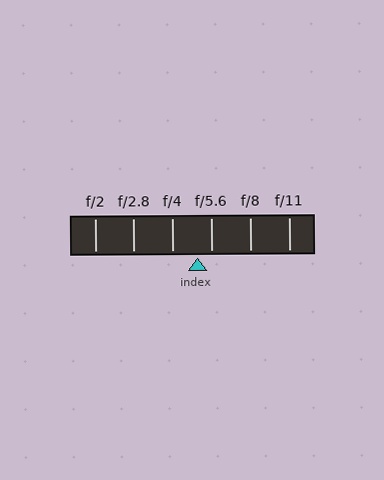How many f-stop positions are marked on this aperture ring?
There are 6 f-stop positions marked.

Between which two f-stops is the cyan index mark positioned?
The index mark is between f/4 and f/5.6.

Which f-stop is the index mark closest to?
The index mark is closest to f/5.6.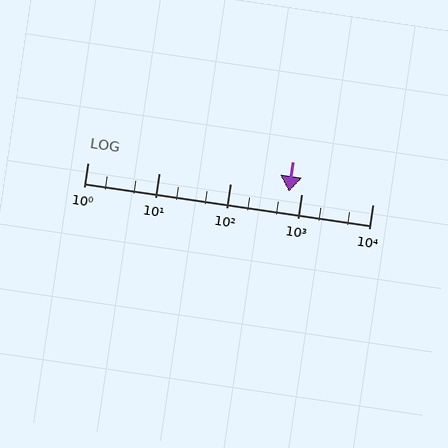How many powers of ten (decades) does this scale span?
The scale spans 4 decades, from 1 to 10000.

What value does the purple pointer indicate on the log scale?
The pointer indicates approximately 660.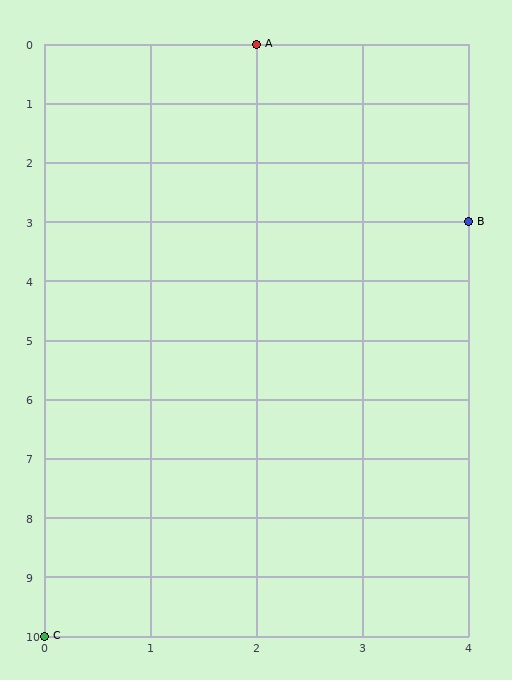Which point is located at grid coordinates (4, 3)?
Point B is at (4, 3).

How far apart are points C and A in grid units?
Points C and A are 2 columns and 10 rows apart (about 10.2 grid units diagonally).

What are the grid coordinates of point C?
Point C is at grid coordinates (0, 10).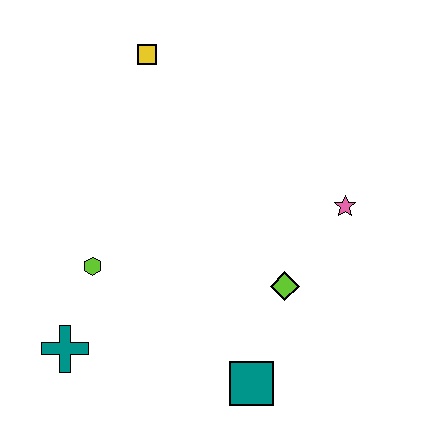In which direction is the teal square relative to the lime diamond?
The teal square is below the lime diamond.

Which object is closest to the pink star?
The lime diamond is closest to the pink star.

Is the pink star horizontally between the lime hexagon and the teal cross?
No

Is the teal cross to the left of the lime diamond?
Yes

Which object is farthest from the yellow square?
The teal square is farthest from the yellow square.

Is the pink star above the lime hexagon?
Yes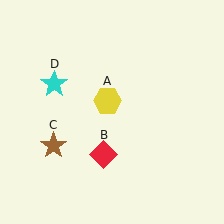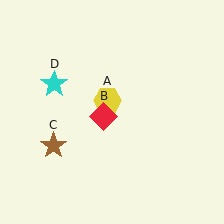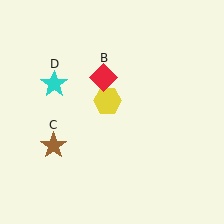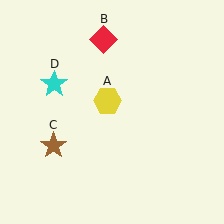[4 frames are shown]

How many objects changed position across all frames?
1 object changed position: red diamond (object B).